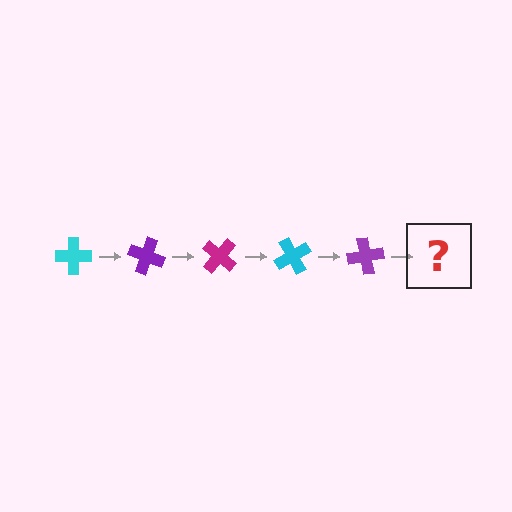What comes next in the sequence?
The next element should be a magenta cross, rotated 100 degrees from the start.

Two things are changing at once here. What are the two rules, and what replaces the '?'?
The two rules are that it rotates 20 degrees each step and the color cycles through cyan, purple, and magenta. The '?' should be a magenta cross, rotated 100 degrees from the start.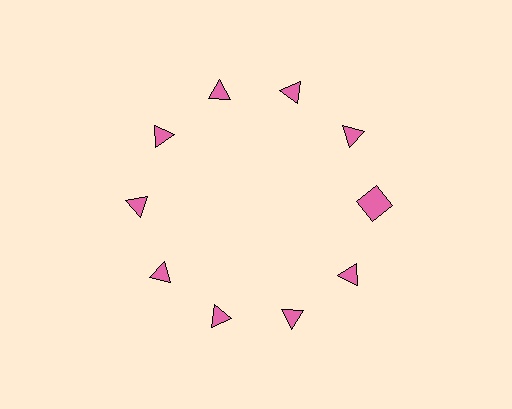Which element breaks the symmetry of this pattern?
The pink square at roughly the 3 o'clock position breaks the symmetry. All other shapes are pink triangles.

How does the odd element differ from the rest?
It has a different shape: square instead of triangle.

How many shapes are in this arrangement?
There are 10 shapes arranged in a ring pattern.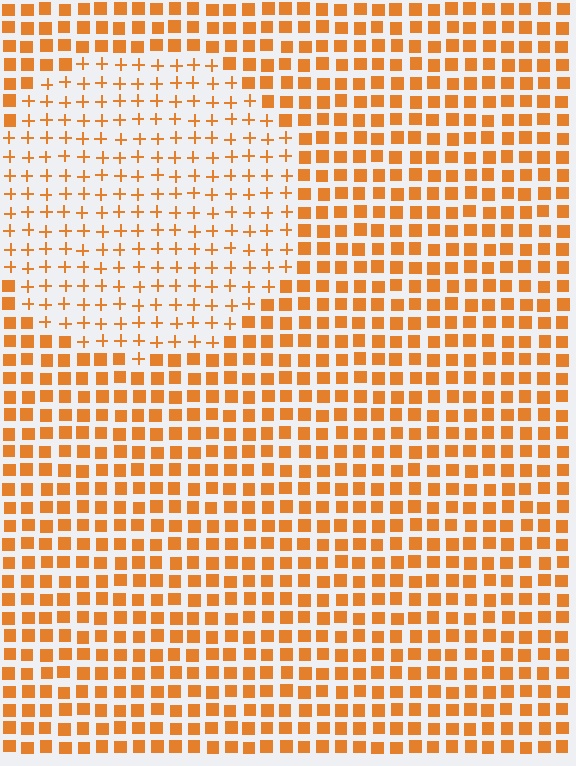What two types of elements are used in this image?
The image uses plus signs inside the circle region and squares outside it.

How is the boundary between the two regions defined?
The boundary is defined by a change in element shape: plus signs inside vs. squares outside. All elements share the same color and spacing.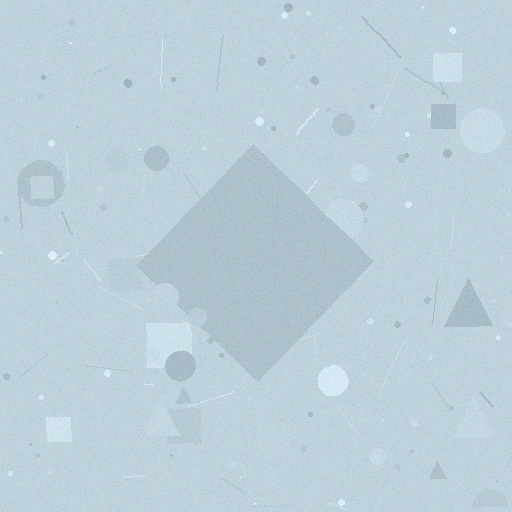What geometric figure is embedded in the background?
A diamond is embedded in the background.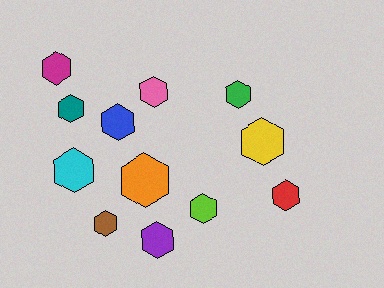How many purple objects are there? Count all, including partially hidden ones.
There is 1 purple object.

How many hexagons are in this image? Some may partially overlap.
There are 12 hexagons.